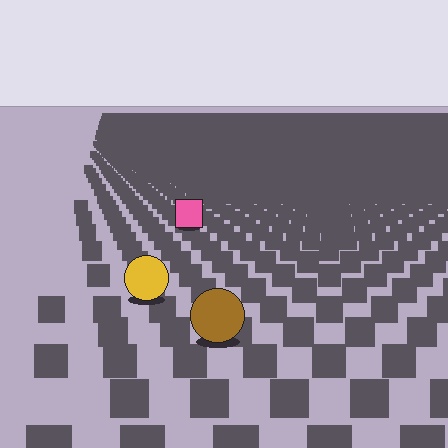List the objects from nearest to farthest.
From nearest to farthest: the brown circle, the yellow circle, the pink square.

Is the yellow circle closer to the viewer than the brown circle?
No. The brown circle is closer — you can tell from the texture gradient: the ground texture is coarser near it.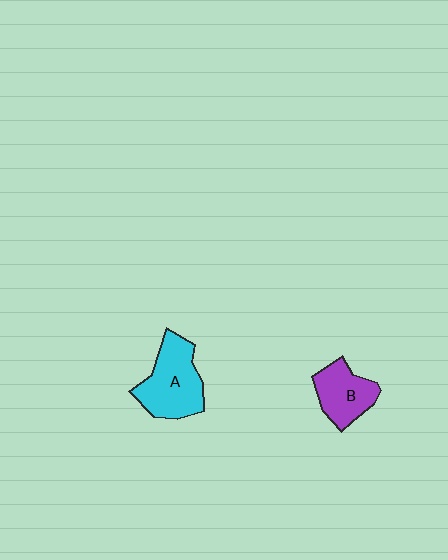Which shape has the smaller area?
Shape B (purple).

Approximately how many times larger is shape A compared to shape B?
Approximately 1.4 times.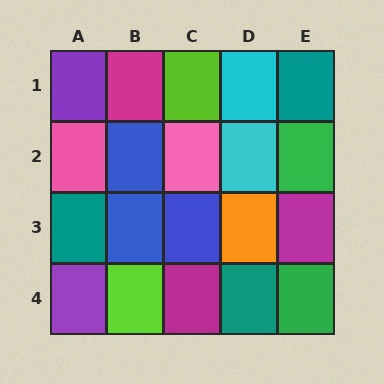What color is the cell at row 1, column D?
Cyan.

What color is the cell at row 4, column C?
Magenta.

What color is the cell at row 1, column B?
Magenta.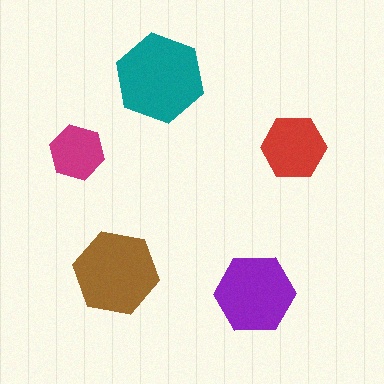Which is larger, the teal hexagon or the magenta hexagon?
The teal one.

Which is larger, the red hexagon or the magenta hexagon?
The red one.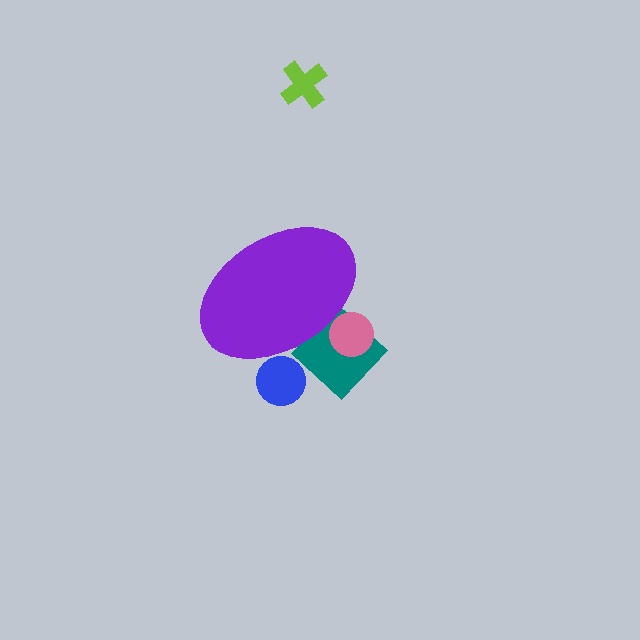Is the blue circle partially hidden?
Yes, the blue circle is partially hidden behind the purple ellipse.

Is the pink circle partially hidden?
Yes, the pink circle is partially hidden behind the purple ellipse.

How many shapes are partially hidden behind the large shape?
3 shapes are partially hidden.